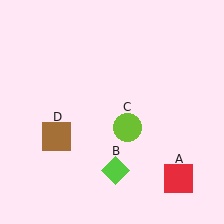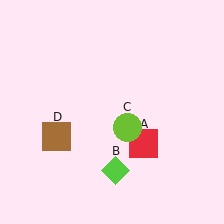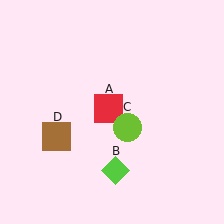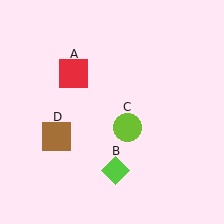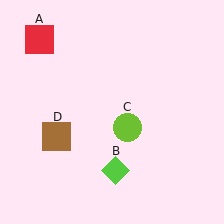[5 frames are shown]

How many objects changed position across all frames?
1 object changed position: red square (object A).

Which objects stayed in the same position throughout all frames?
Lime diamond (object B) and lime circle (object C) and brown square (object D) remained stationary.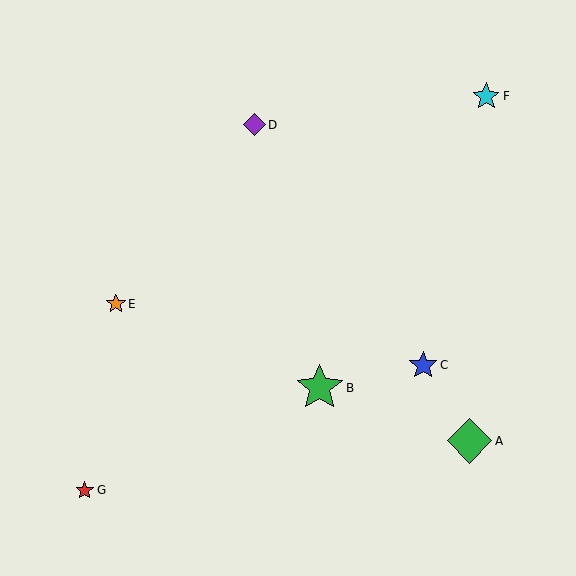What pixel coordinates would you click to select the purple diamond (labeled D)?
Click at (254, 125) to select the purple diamond D.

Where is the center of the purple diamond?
The center of the purple diamond is at (254, 125).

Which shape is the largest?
The green star (labeled B) is the largest.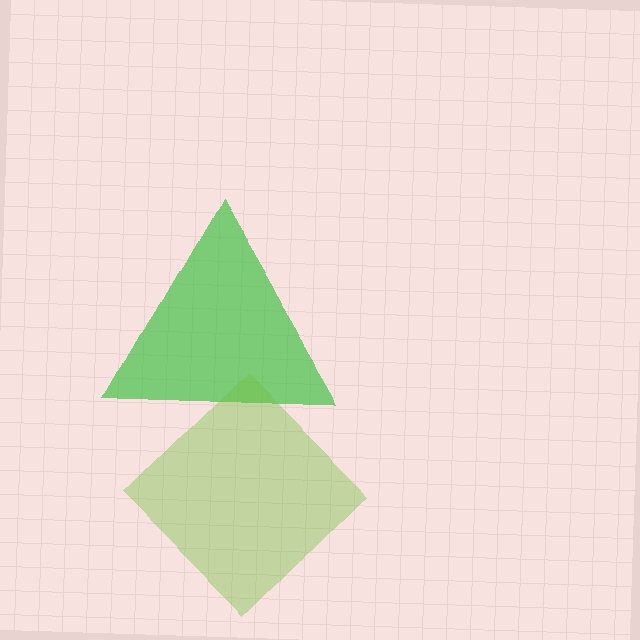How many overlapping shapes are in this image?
There are 2 overlapping shapes in the image.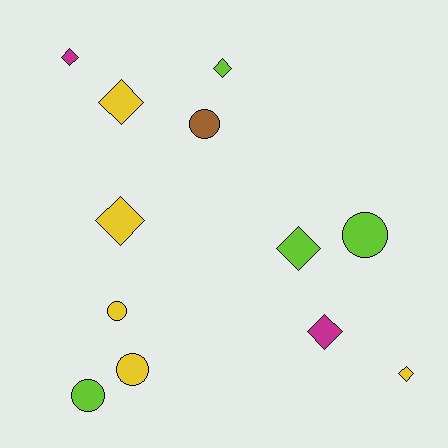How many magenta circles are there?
There are no magenta circles.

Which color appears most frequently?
Yellow, with 5 objects.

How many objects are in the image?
There are 12 objects.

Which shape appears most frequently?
Diamond, with 7 objects.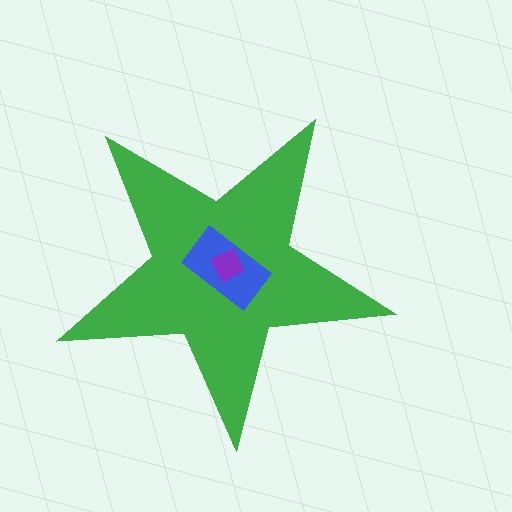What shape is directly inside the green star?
The blue rectangle.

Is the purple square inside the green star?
Yes.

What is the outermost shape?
The green star.